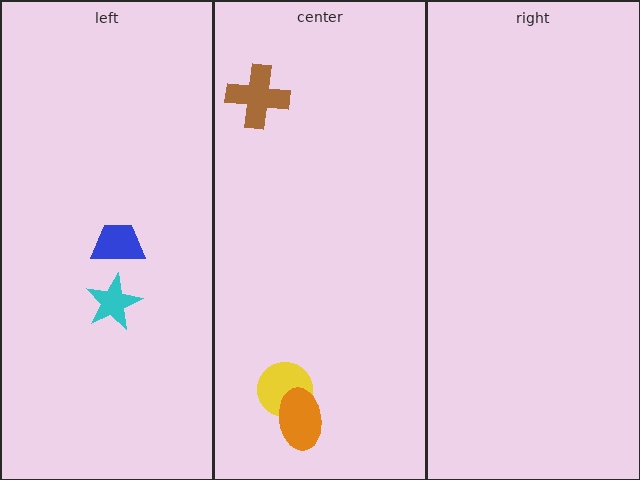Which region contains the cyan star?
The left region.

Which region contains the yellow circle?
The center region.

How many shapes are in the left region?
2.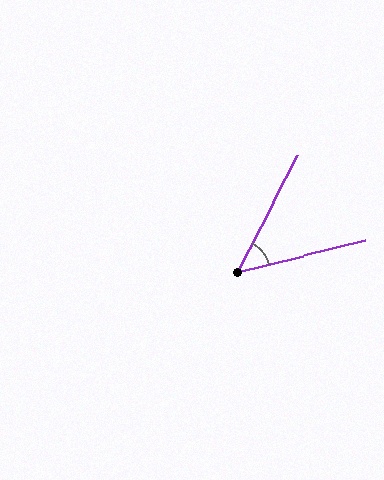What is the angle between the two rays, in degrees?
Approximately 49 degrees.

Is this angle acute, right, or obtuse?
It is acute.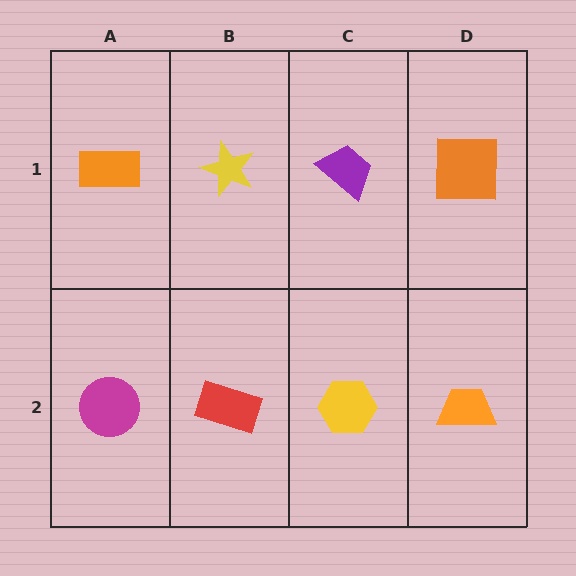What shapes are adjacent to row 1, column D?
An orange trapezoid (row 2, column D), a purple trapezoid (row 1, column C).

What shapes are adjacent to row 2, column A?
An orange rectangle (row 1, column A), a red rectangle (row 2, column B).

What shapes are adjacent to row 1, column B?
A red rectangle (row 2, column B), an orange rectangle (row 1, column A), a purple trapezoid (row 1, column C).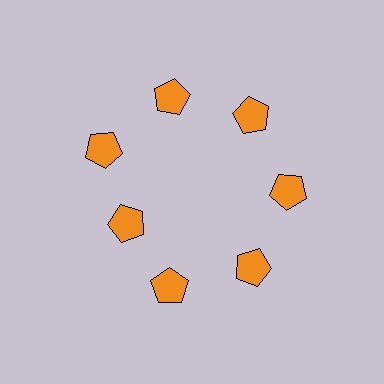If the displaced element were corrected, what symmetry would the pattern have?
It would have 7-fold rotational symmetry — the pattern would map onto itself every 51 degrees.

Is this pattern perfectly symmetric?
No. The 7 orange pentagons are arranged in a ring, but one element near the 8 o'clock position is pulled inward toward the center, breaking the 7-fold rotational symmetry.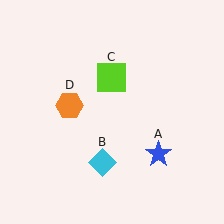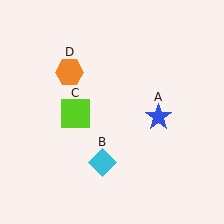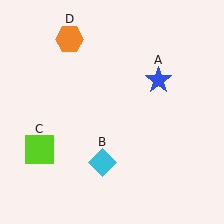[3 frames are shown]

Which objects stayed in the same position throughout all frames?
Cyan diamond (object B) remained stationary.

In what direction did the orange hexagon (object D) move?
The orange hexagon (object D) moved up.